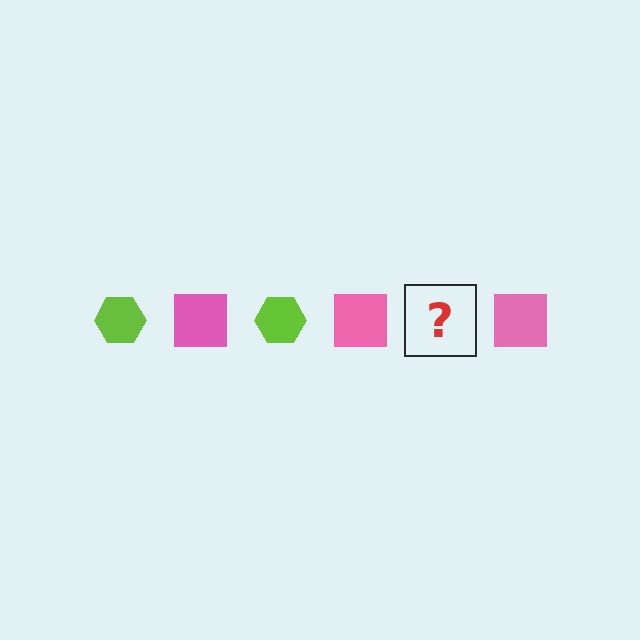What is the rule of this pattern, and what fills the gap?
The rule is that the pattern alternates between lime hexagon and pink square. The gap should be filled with a lime hexagon.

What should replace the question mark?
The question mark should be replaced with a lime hexagon.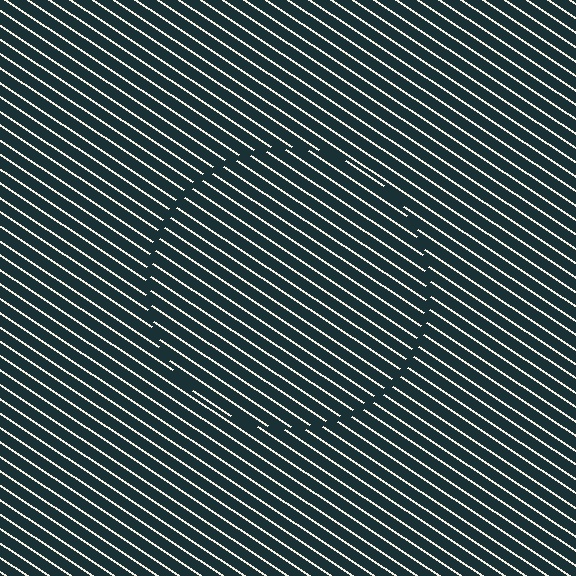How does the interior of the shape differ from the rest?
The interior of the shape contains the same grating, shifted by half a period — the contour is defined by the phase discontinuity where line-ends from the inner and outer gratings abut.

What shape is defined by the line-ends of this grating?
An illusory circle. The interior of the shape contains the same grating, shifted by half a period — the contour is defined by the phase discontinuity where line-ends from the inner and outer gratings abut.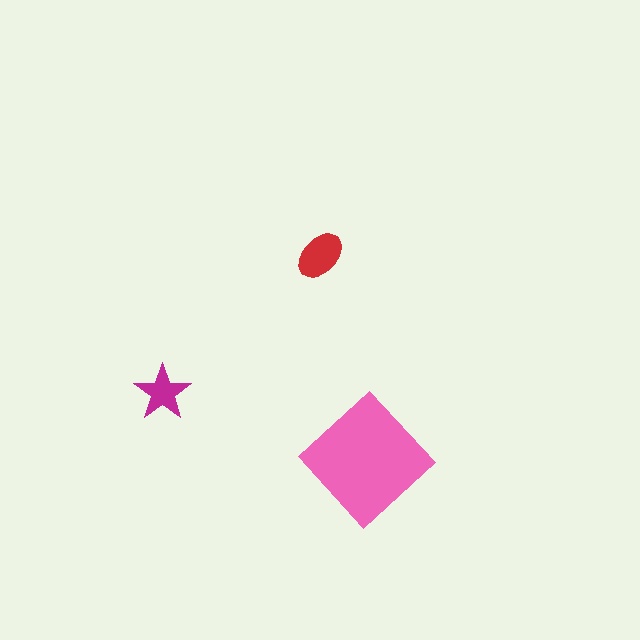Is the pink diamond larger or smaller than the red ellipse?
Larger.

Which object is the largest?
The pink diamond.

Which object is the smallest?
The magenta star.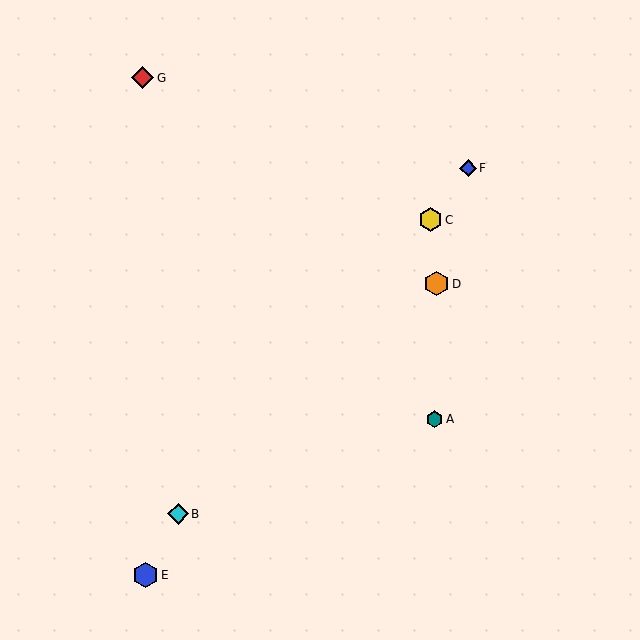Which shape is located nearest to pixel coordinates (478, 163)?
The blue diamond (labeled F) at (468, 168) is nearest to that location.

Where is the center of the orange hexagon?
The center of the orange hexagon is at (437, 284).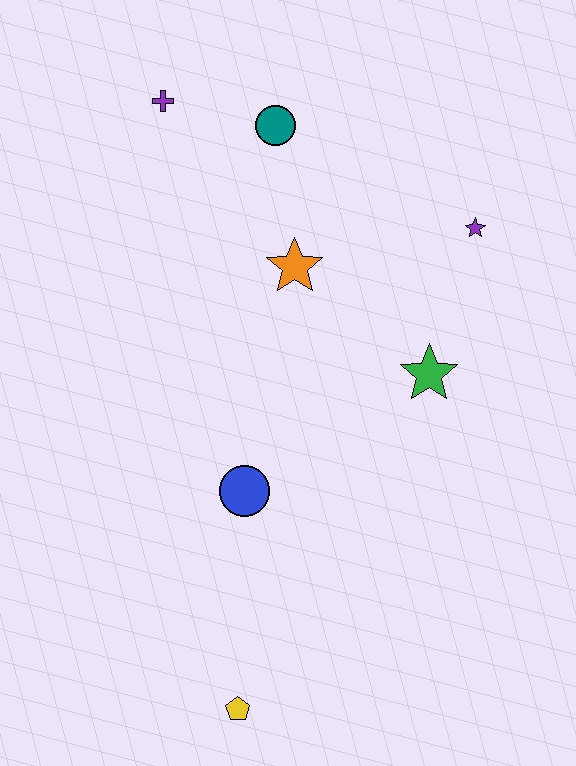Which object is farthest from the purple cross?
The yellow pentagon is farthest from the purple cross.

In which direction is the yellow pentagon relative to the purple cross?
The yellow pentagon is below the purple cross.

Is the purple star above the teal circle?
No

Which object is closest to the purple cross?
The teal circle is closest to the purple cross.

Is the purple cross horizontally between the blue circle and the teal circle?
No